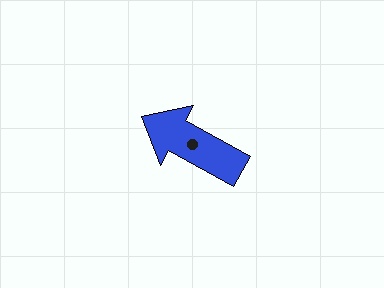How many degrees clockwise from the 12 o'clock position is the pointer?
Approximately 299 degrees.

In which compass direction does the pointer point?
Northwest.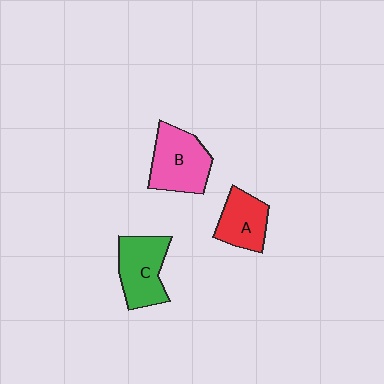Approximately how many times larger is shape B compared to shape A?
Approximately 1.3 times.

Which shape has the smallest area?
Shape A (red).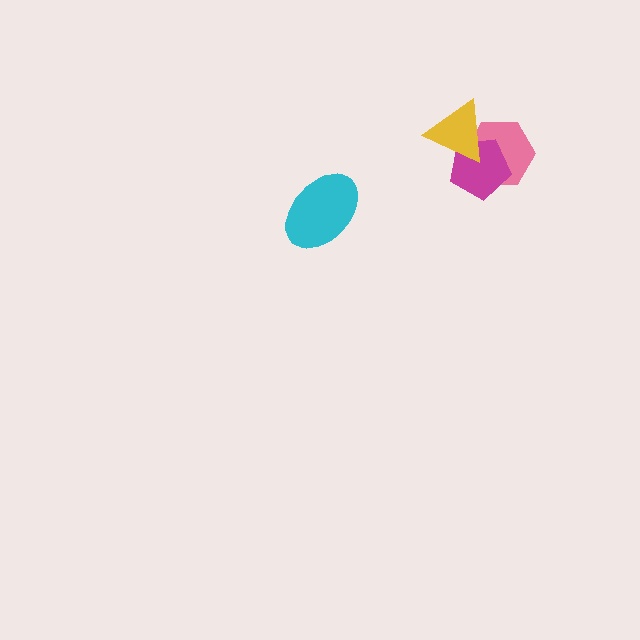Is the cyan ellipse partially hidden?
No, no other shape covers it.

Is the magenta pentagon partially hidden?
Yes, it is partially covered by another shape.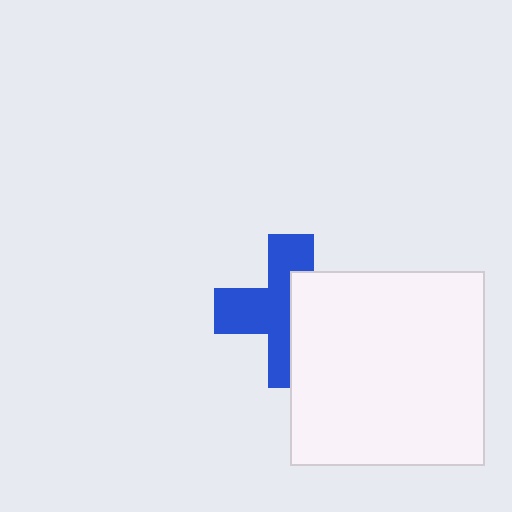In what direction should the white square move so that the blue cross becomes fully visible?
The white square should move right. That is the shortest direction to clear the overlap and leave the blue cross fully visible.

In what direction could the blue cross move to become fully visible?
The blue cross could move left. That would shift it out from behind the white square entirely.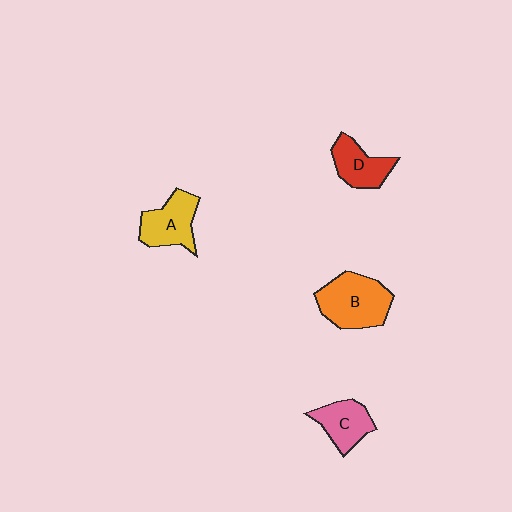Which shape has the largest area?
Shape B (orange).